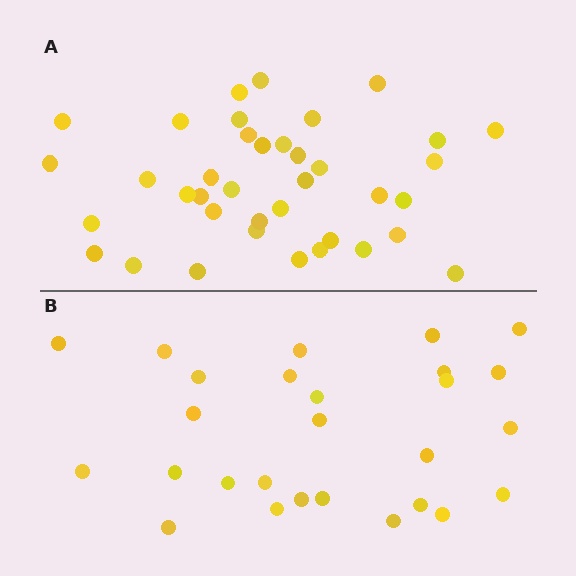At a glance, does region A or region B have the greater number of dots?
Region A (the top region) has more dots.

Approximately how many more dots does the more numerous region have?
Region A has roughly 12 or so more dots than region B.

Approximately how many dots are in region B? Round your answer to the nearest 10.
About 30 dots. (The exact count is 27, which rounds to 30.)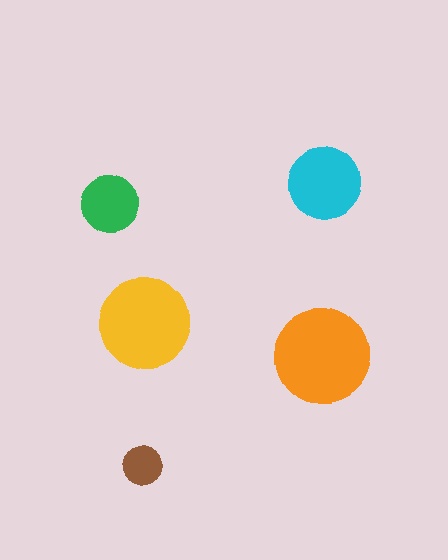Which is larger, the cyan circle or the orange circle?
The orange one.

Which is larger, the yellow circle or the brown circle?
The yellow one.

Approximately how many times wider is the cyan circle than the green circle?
About 1.5 times wider.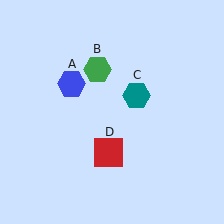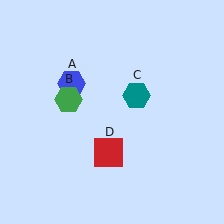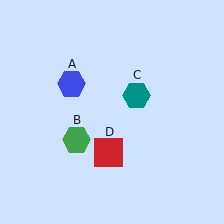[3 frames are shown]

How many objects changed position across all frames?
1 object changed position: green hexagon (object B).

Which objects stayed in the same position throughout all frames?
Blue hexagon (object A) and teal hexagon (object C) and red square (object D) remained stationary.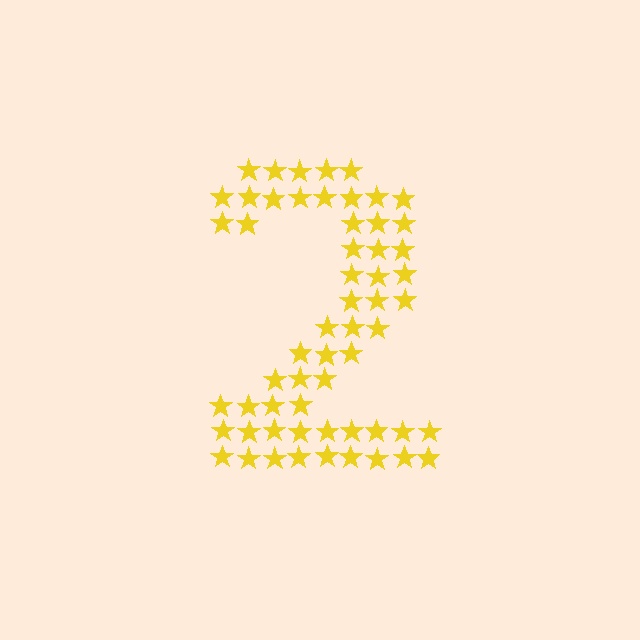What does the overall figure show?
The overall figure shows the digit 2.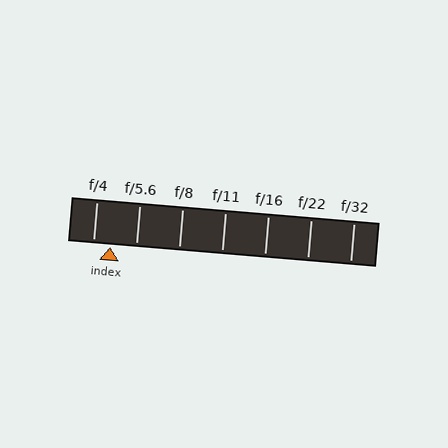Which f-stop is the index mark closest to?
The index mark is closest to f/4.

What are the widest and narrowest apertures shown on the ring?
The widest aperture shown is f/4 and the narrowest is f/32.